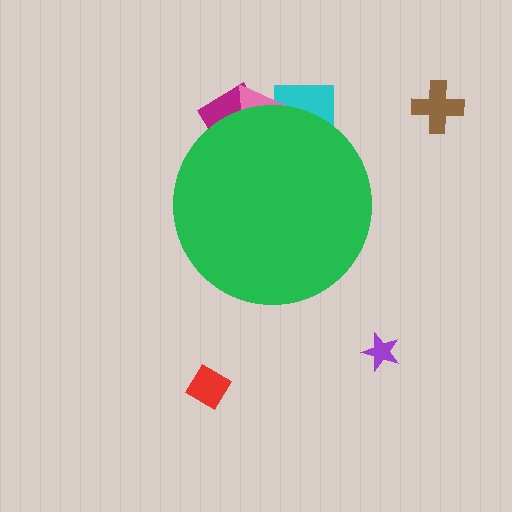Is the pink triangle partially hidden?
Yes, the pink triangle is partially hidden behind the green circle.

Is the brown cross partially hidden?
No, the brown cross is fully visible.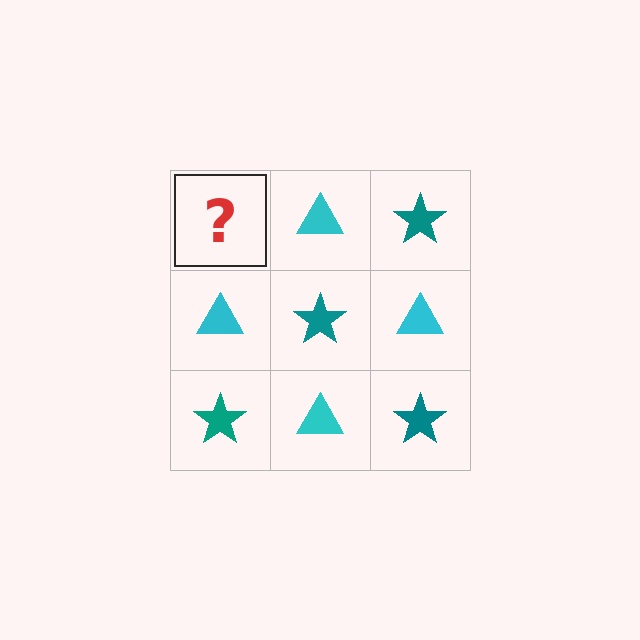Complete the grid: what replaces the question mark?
The question mark should be replaced with a teal star.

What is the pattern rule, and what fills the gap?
The rule is that it alternates teal star and cyan triangle in a checkerboard pattern. The gap should be filled with a teal star.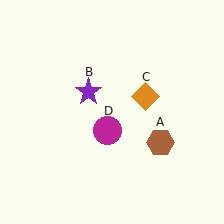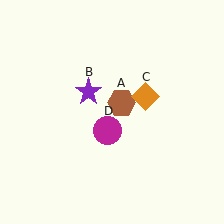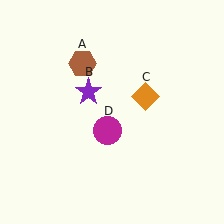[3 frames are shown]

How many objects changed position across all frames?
1 object changed position: brown hexagon (object A).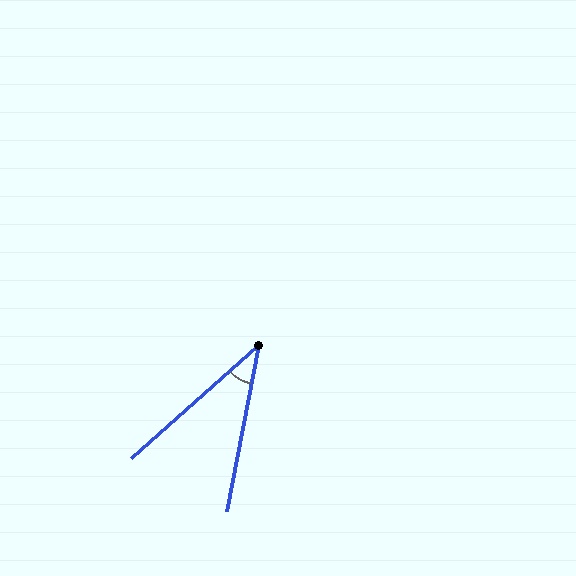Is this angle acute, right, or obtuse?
It is acute.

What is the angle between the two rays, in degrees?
Approximately 37 degrees.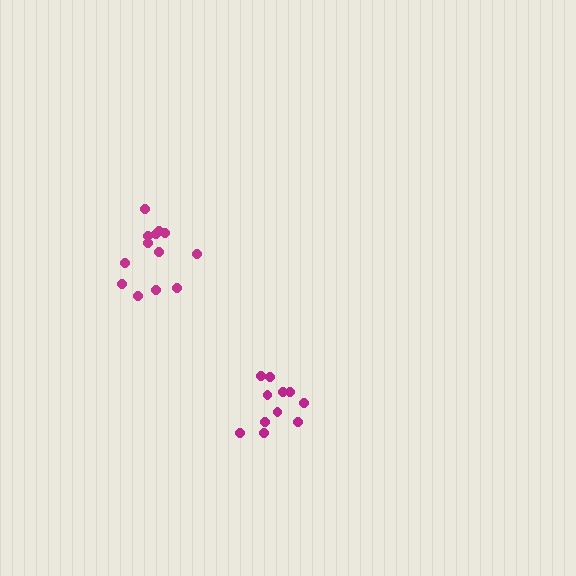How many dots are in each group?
Group 1: 11 dots, Group 2: 13 dots (24 total).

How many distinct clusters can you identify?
There are 2 distinct clusters.